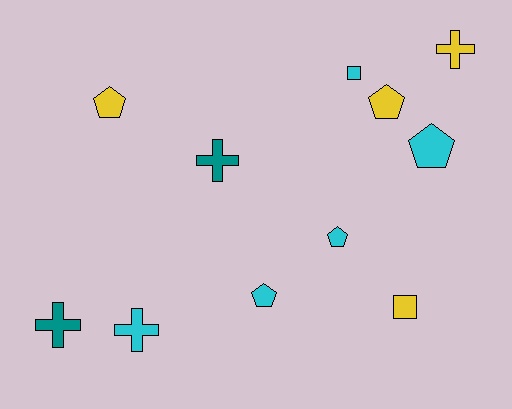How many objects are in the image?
There are 11 objects.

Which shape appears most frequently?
Pentagon, with 5 objects.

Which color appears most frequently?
Cyan, with 5 objects.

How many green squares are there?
There are no green squares.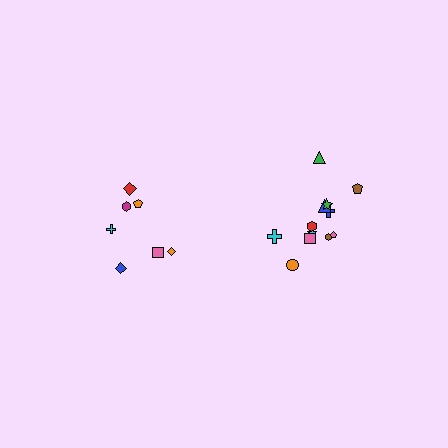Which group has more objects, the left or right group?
The right group.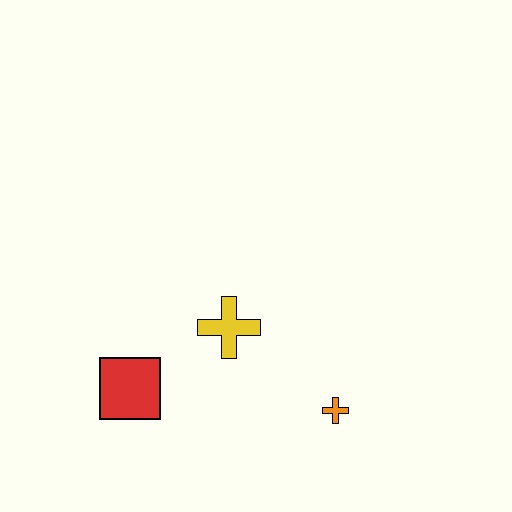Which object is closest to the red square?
The yellow cross is closest to the red square.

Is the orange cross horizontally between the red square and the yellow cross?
No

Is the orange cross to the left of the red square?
No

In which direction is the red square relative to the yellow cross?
The red square is to the left of the yellow cross.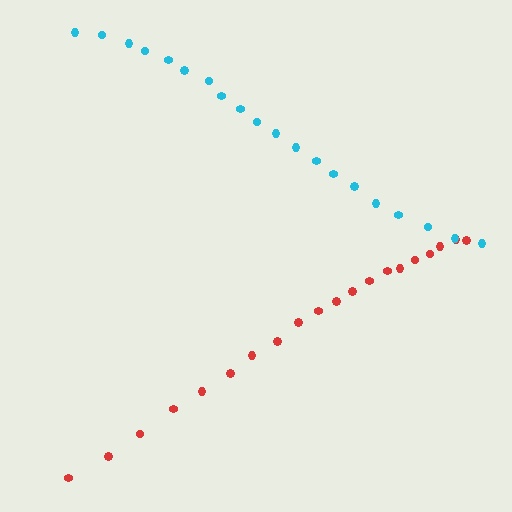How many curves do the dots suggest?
There are 2 distinct paths.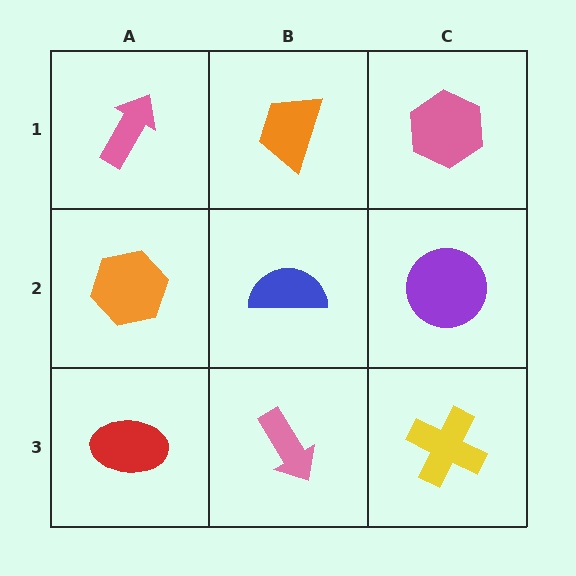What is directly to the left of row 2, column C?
A blue semicircle.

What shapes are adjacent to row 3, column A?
An orange hexagon (row 2, column A), a pink arrow (row 3, column B).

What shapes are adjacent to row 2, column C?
A pink hexagon (row 1, column C), a yellow cross (row 3, column C), a blue semicircle (row 2, column B).